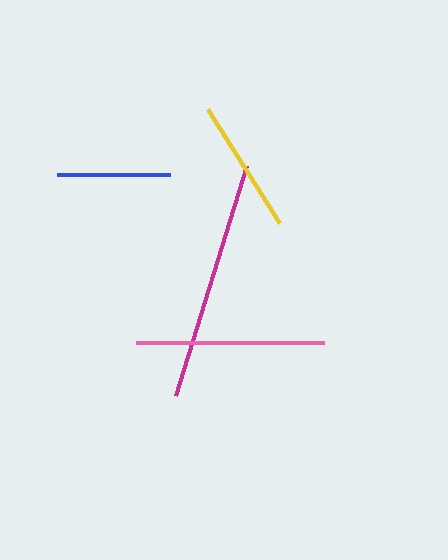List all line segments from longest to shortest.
From longest to shortest: magenta, pink, yellow, blue.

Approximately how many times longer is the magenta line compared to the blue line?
The magenta line is approximately 2.1 times the length of the blue line.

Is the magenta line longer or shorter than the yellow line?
The magenta line is longer than the yellow line.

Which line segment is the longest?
The magenta line is the longest at approximately 240 pixels.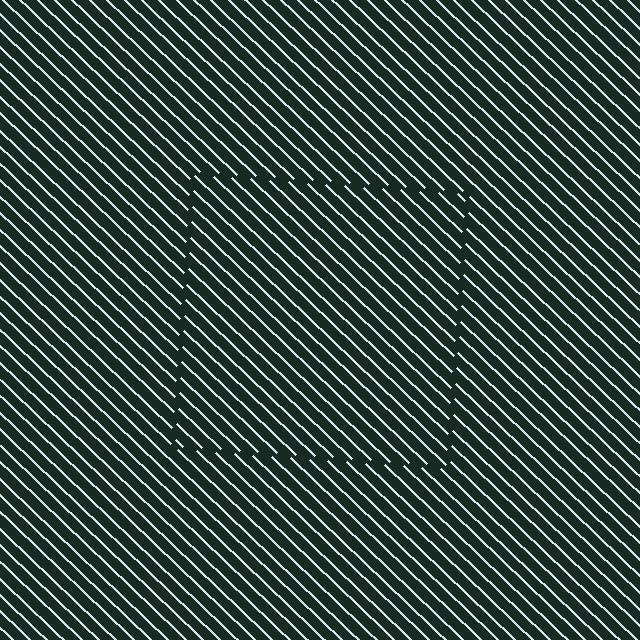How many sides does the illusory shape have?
4 sides — the line-ends trace a square.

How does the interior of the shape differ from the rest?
The interior of the shape contains the same grating, shifted by half a period — the contour is defined by the phase discontinuity where line-ends from the inner and outer gratings abut.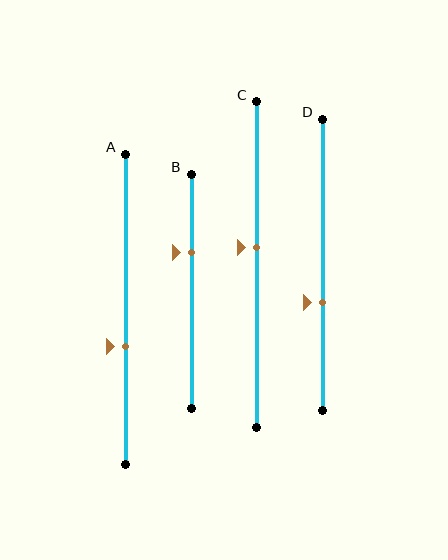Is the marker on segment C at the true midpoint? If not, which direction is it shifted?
No, the marker on segment C is shifted upward by about 5% of the segment length.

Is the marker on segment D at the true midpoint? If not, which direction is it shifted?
No, the marker on segment D is shifted downward by about 13% of the segment length.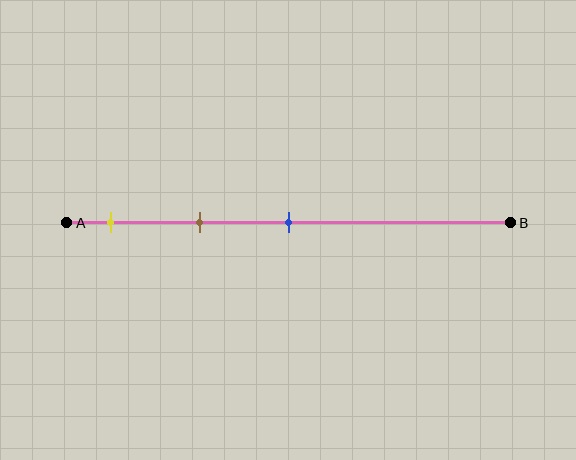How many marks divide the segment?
There are 3 marks dividing the segment.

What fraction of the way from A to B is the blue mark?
The blue mark is approximately 50% (0.5) of the way from A to B.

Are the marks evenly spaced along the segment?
Yes, the marks are approximately evenly spaced.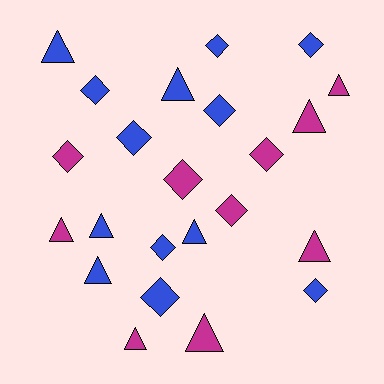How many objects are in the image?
There are 23 objects.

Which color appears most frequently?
Blue, with 13 objects.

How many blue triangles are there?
There are 5 blue triangles.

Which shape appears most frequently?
Diamond, with 12 objects.